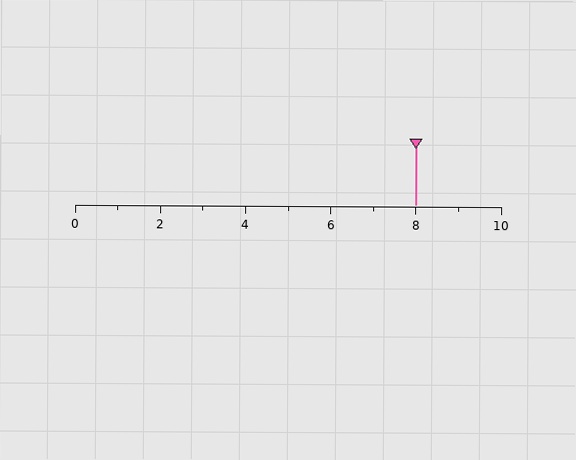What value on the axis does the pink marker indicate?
The marker indicates approximately 8.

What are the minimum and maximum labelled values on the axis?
The axis runs from 0 to 10.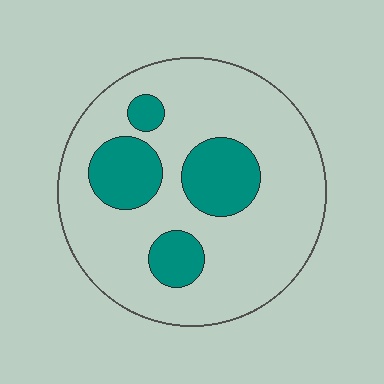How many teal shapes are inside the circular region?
4.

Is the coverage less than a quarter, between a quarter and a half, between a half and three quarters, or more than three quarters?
Less than a quarter.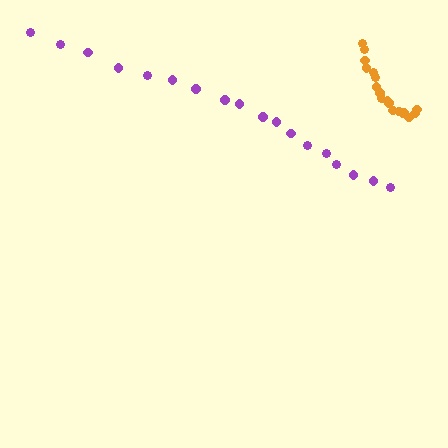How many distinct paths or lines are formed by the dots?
There are 2 distinct paths.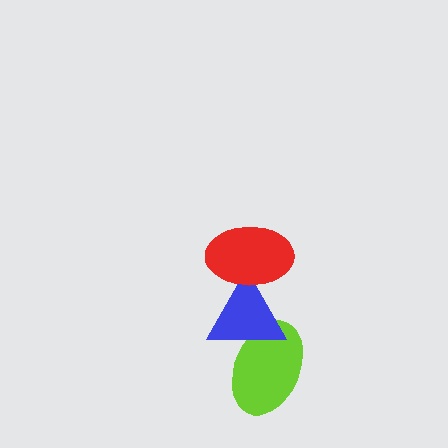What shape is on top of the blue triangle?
The red ellipse is on top of the blue triangle.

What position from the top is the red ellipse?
The red ellipse is 1st from the top.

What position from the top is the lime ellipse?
The lime ellipse is 3rd from the top.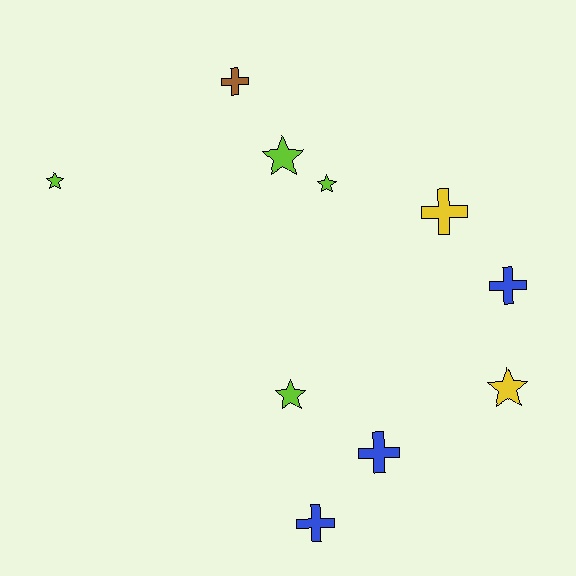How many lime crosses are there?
There are no lime crosses.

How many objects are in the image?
There are 10 objects.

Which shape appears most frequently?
Star, with 5 objects.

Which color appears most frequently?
Lime, with 4 objects.